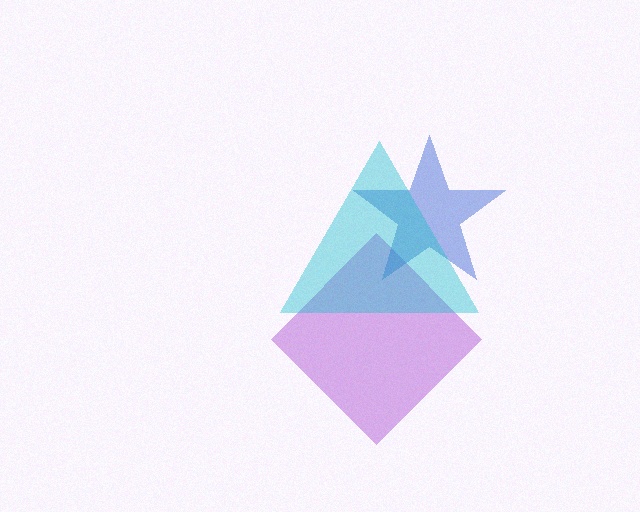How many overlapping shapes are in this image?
There are 3 overlapping shapes in the image.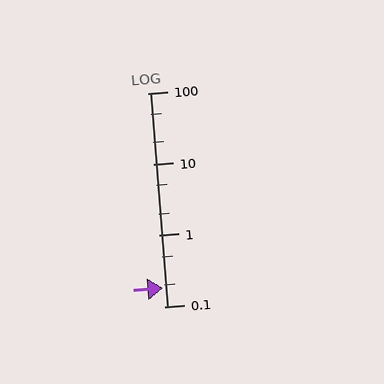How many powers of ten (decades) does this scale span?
The scale spans 3 decades, from 0.1 to 100.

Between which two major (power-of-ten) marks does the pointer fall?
The pointer is between 0.1 and 1.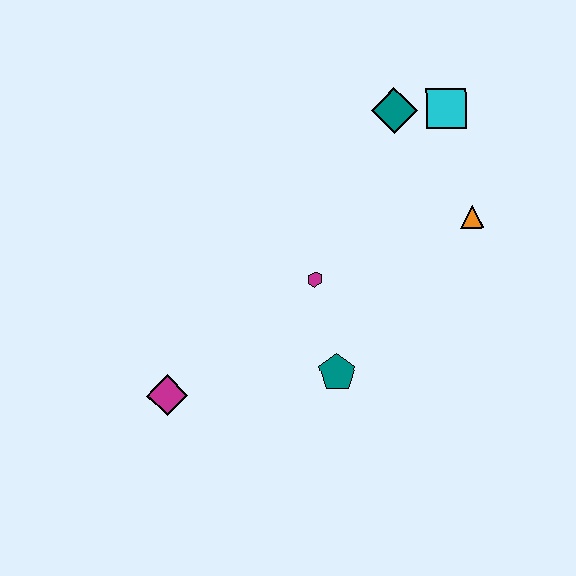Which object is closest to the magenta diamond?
The teal pentagon is closest to the magenta diamond.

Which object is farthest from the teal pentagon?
The cyan square is farthest from the teal pentagon.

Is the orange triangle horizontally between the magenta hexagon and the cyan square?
No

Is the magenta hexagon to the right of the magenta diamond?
Yes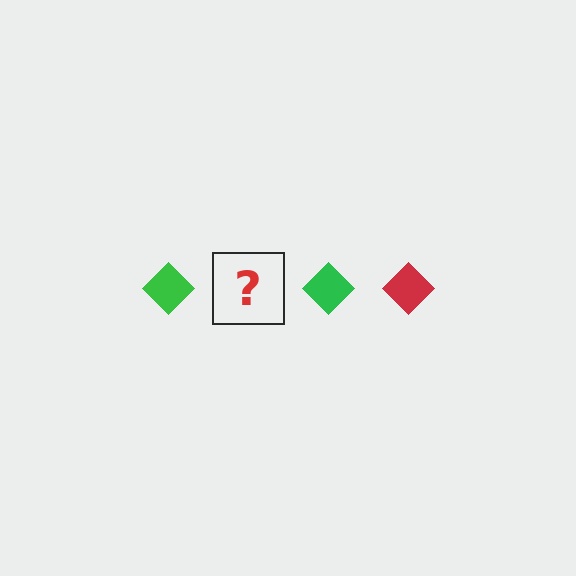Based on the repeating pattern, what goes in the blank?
The blank should be a red diamond.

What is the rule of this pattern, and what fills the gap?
The rule is that the pattern cycles through green, red diamonds. The gap should be filled with a red diamond.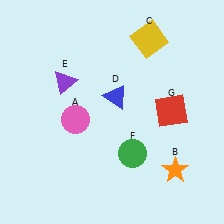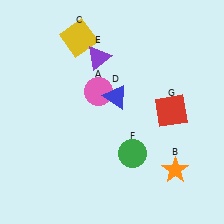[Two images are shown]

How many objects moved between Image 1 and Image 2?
3 objects moved between the two images.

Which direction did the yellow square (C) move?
The yellow square (C) moved left.